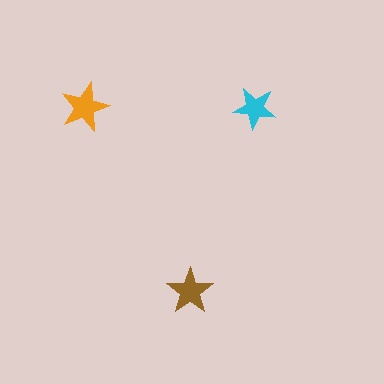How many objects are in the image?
There are 3 objects in the image.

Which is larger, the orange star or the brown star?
The orange one.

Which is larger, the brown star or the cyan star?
The brown one.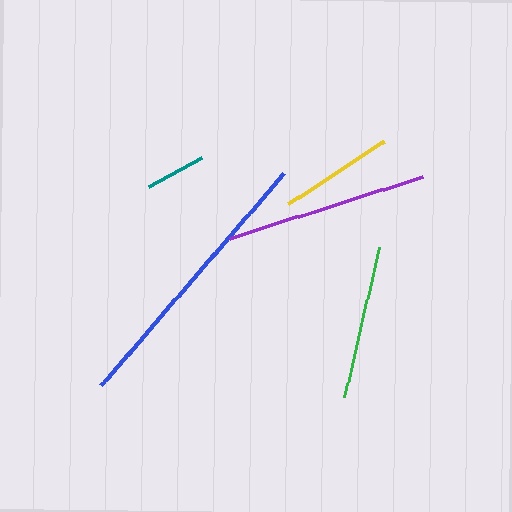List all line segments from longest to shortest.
From longest to shortest: blue, purple, green, yellow, teal.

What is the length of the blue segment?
The blue segment is approximately 280 pixels long.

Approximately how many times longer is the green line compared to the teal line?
The green line is approximately 2.5 times the length of the teal line.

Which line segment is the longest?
The blue line is the longest at approximately 280 pixels.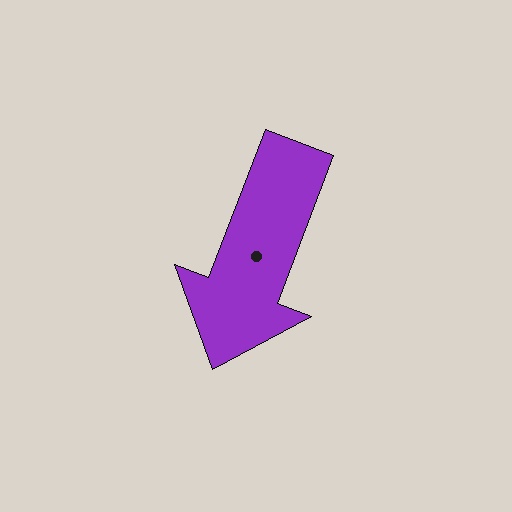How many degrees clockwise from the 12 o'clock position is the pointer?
Approximately 201 degrees.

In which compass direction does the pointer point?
South.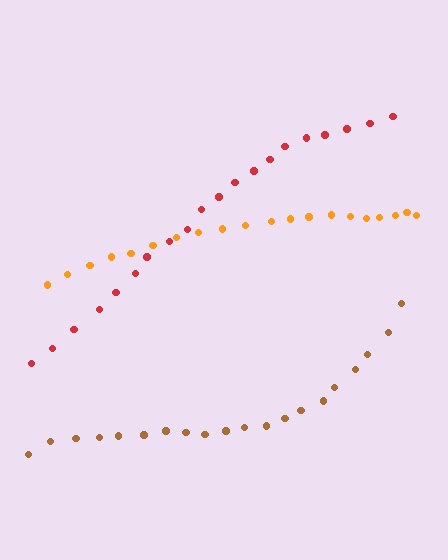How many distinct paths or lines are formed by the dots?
There are 3 distinct paths.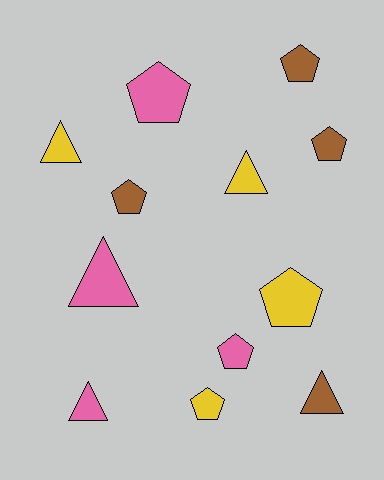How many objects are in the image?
There are 12 objects.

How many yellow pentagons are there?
There are 2 yellow pentagons.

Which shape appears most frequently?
Pentagon, with 7 objects.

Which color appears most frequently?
Yellow, with 4 objects.